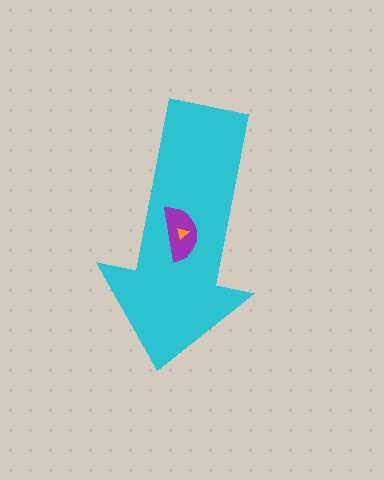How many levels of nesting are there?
3.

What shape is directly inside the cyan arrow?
The purple semicircle.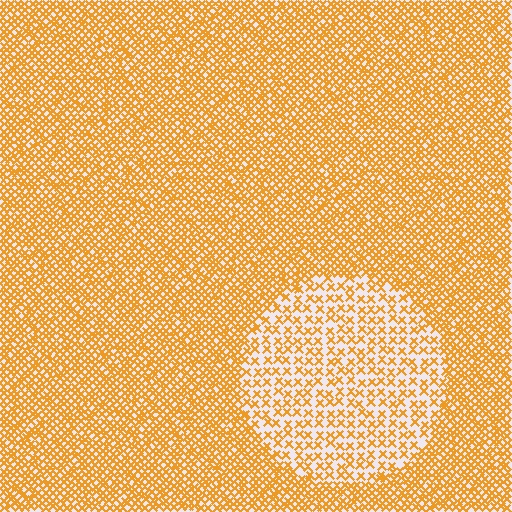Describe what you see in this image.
The image contains small orange elements arranged at two different densities. A circle-shaped region is visible where the elements are less densely packed than the surrounding area.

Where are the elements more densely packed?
The elements are more densely packed outside the circle boundary.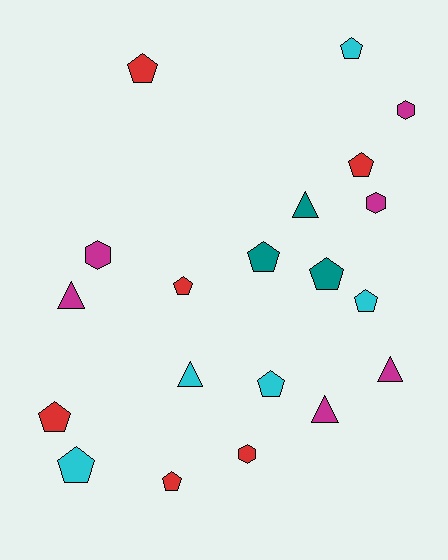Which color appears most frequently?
Red, with 6 objects.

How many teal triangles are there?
There is 1 teal triangle.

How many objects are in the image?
There are 20 objects.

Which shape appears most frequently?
Pentagon, with 11 objects.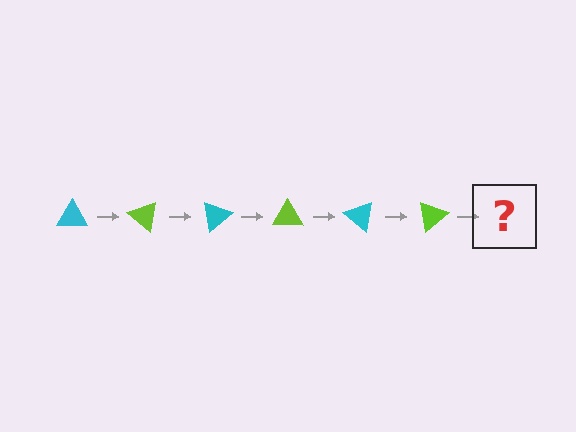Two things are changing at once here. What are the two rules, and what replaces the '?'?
The two rules are that it rotates 40 degrees each step and the color cycles through cyan and lime. The '?' should be a cyan triangle, rotated 240 degrees from the start.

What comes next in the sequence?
The next element should be a cyan triangle, rotated 240 degrees from the start.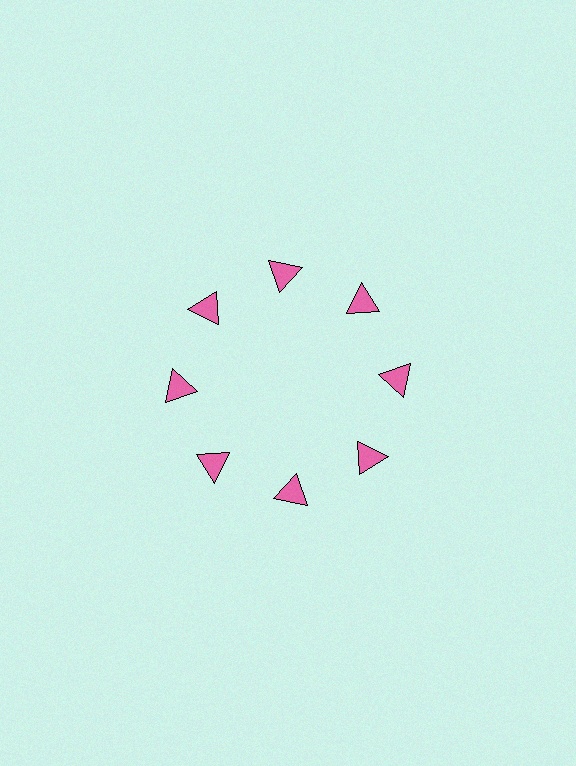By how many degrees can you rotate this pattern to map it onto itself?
The pattern maps onto itself every 45 degrees of rotation.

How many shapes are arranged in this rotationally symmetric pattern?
There are 8 shapes, arranged in 8 groups of 1.